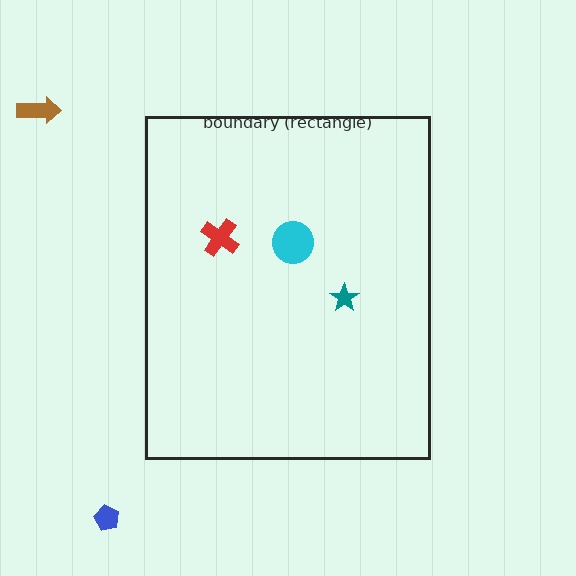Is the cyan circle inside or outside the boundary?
Inside.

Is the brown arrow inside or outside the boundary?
Outside.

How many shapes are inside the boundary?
3 inside, 2 outside.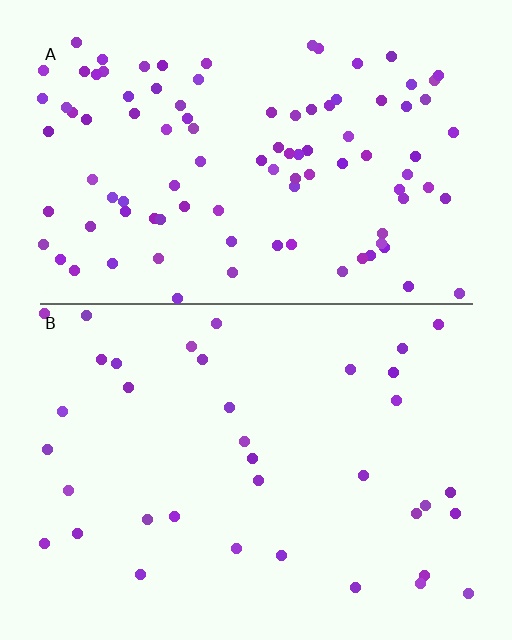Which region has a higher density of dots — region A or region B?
A (the top).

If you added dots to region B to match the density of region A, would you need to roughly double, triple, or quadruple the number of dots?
Approximately triple.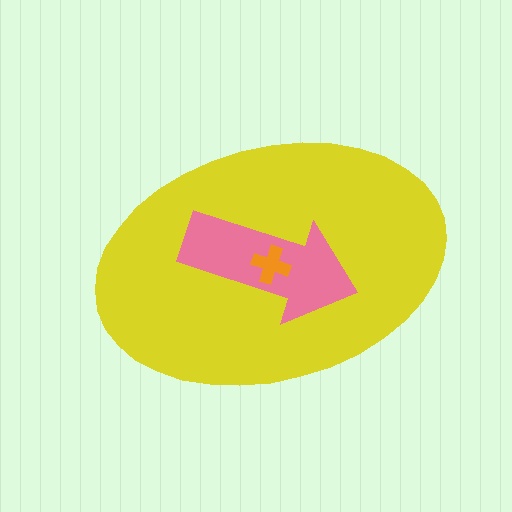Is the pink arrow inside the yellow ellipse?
Yes.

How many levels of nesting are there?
3.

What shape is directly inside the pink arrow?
The orange cross.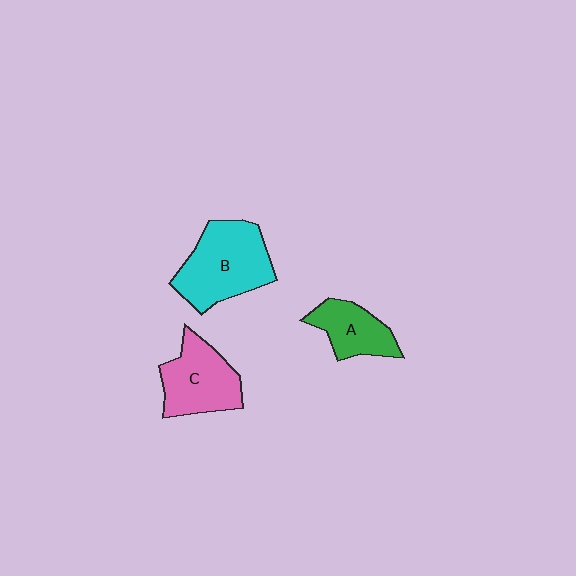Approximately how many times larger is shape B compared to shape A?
Approximately 1.7 times.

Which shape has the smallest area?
Shape A (green).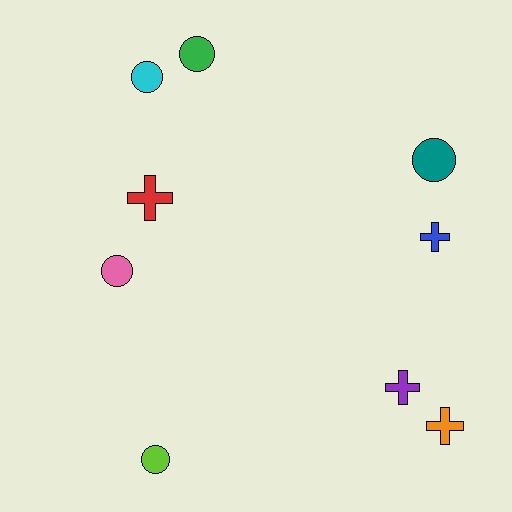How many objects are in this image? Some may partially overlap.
There are 9 objects.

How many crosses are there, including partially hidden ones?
There are 4 crosses.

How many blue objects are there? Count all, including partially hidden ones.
There is 1 blue object.